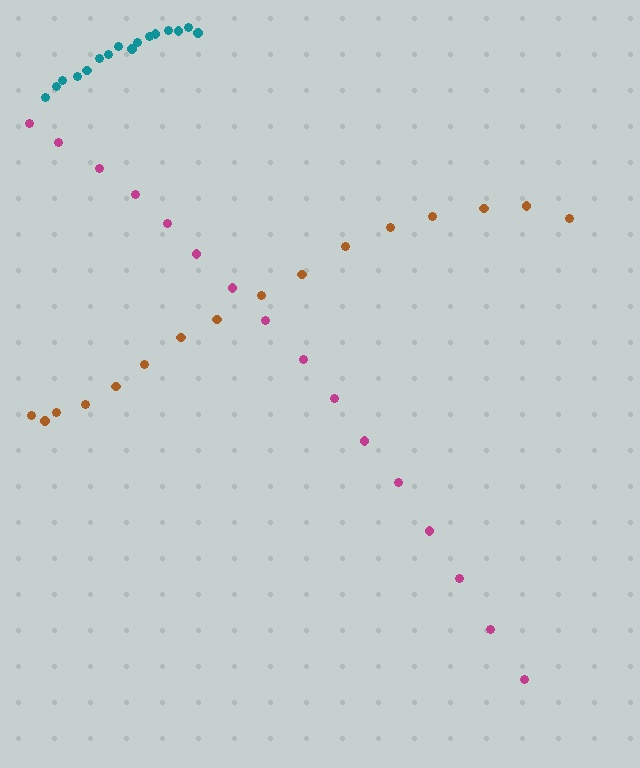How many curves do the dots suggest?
There are 3 distinct paths.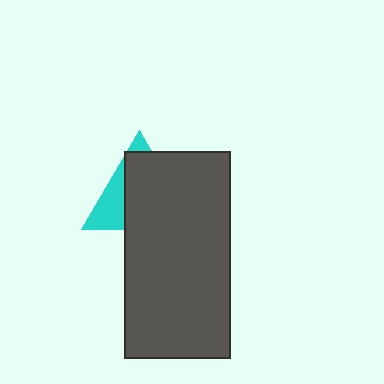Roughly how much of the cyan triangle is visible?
A small part of it is visible (roughly 31%).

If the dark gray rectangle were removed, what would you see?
You would see the complete cyan triangle.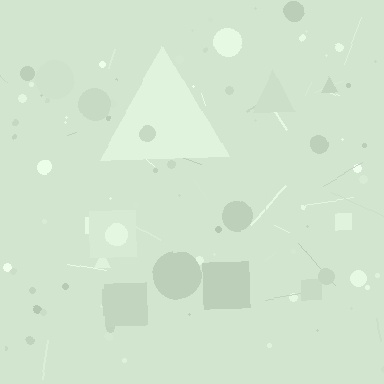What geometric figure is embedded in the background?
A triangle is embedded in the background.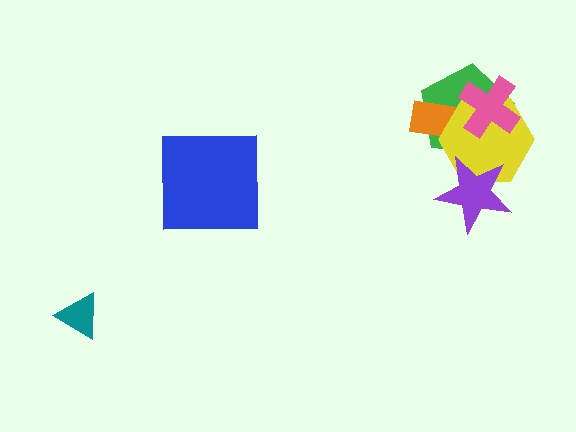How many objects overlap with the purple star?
2 objects overlap with the purple star.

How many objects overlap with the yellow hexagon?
4 objects overlap with the yellow hexagon.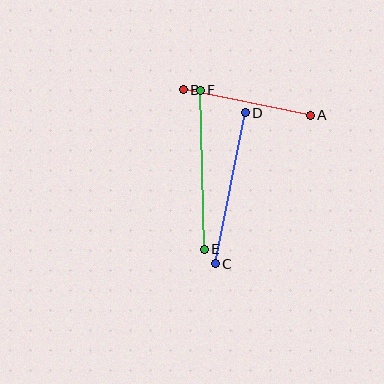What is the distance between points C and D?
The distance is approximately 154 pixels.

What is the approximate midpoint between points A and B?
The midpoint is at approximately (247, 103) pixels.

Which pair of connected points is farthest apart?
Points E and F are farthest apart.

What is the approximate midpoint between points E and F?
The midpoint is at approximately (202, 170) pixels.